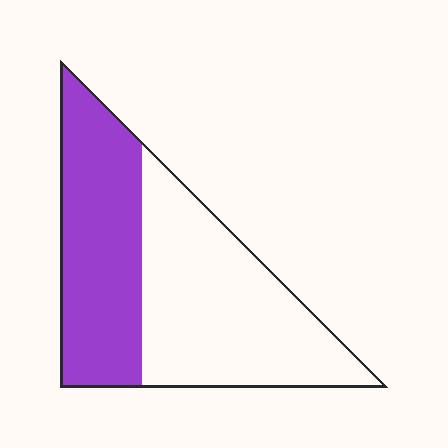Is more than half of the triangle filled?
No.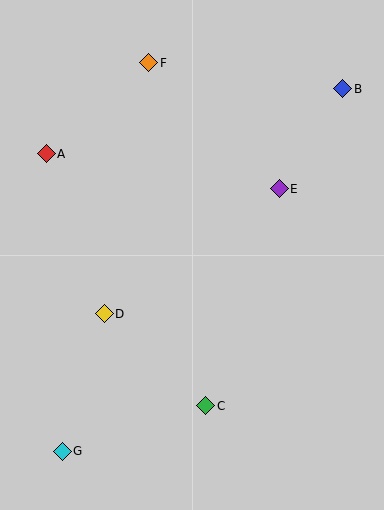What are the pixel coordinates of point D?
Point D is at (104, 314).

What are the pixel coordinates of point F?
Point F is at (149, 63).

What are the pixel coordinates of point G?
Point G is at (62, 451).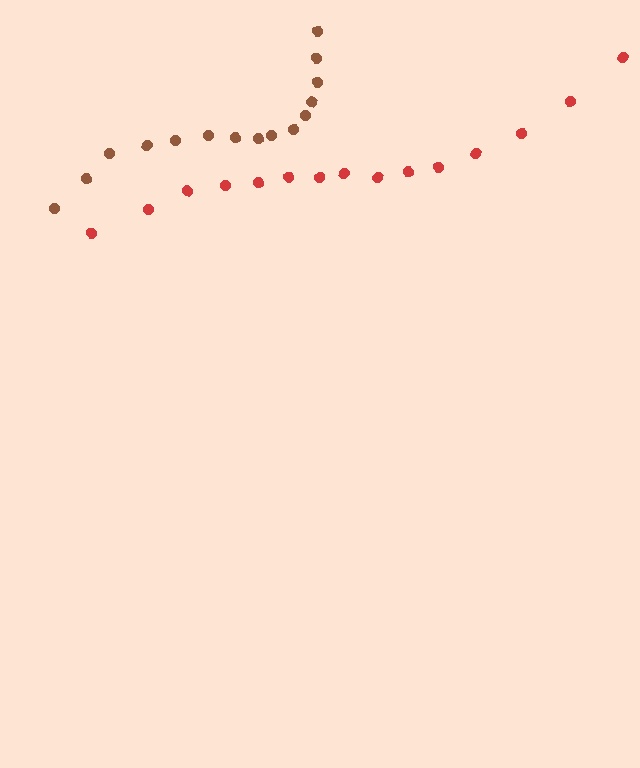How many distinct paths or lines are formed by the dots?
There are 2 distinct paths.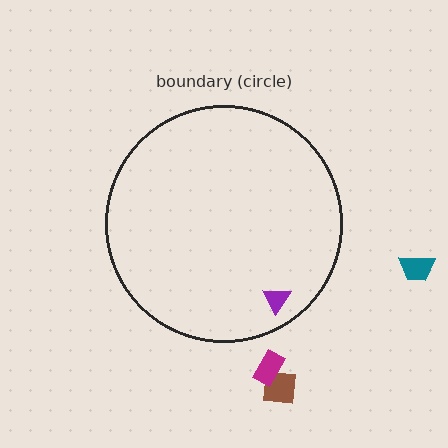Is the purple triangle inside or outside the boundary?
Inside.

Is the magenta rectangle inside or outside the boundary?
Outside.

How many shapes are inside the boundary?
1 inside, 3 outside.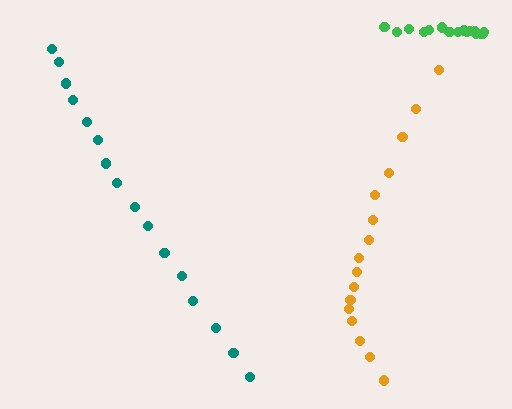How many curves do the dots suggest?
There are 3 distinct paths.